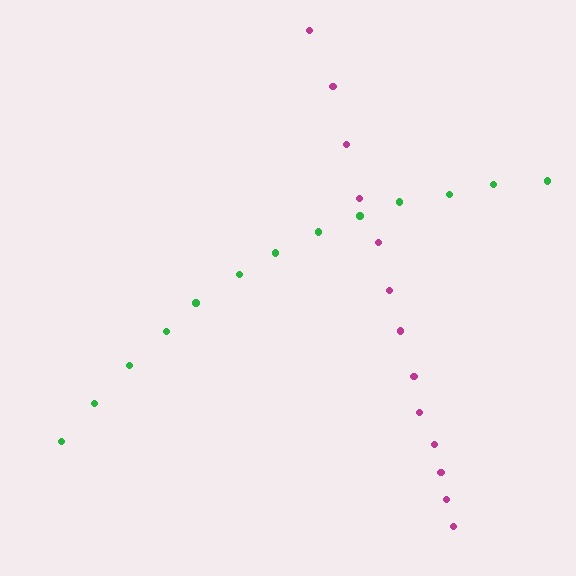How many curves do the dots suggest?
There are 2 distinct paths.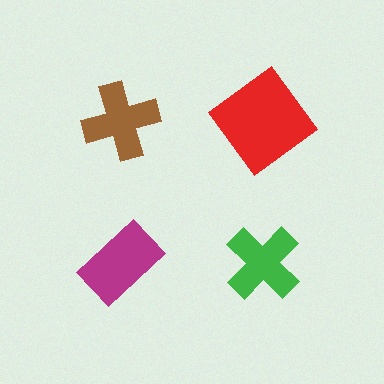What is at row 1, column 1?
A brown cross.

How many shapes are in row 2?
2 shapes.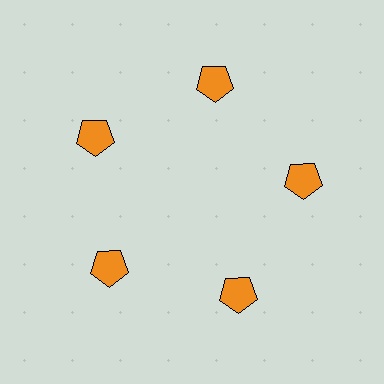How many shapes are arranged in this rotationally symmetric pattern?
There are 5 shapes, arranged in 5 groups of 1.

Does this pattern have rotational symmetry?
Yes, this pattern has 5-fold rotational symmetry. It looks the same after rotating 72 degrees around the center.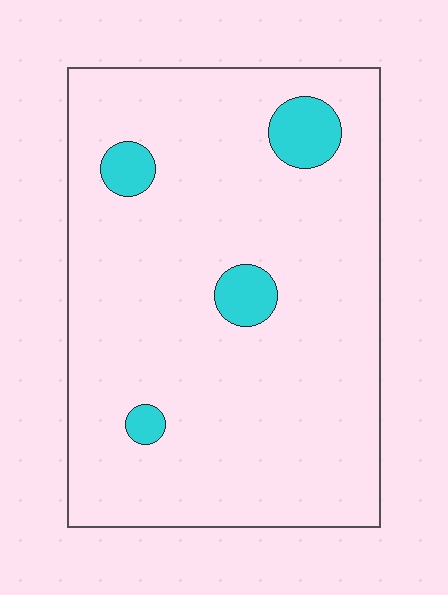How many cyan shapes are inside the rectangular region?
4.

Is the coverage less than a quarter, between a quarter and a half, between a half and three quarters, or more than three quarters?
Less than a quarter.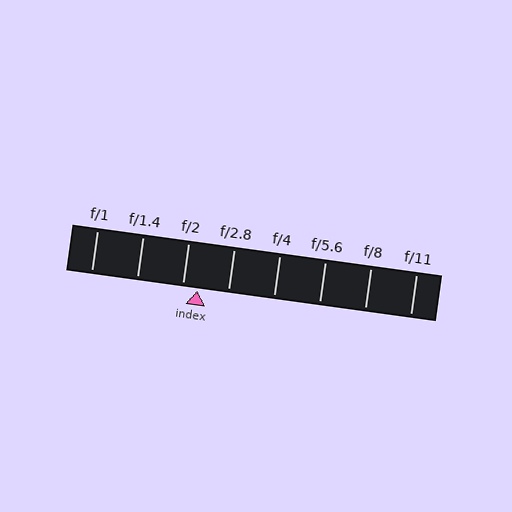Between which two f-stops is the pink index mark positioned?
The index mark is between f/2 and f/2.8.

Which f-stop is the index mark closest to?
The index mark is closest to f/2.